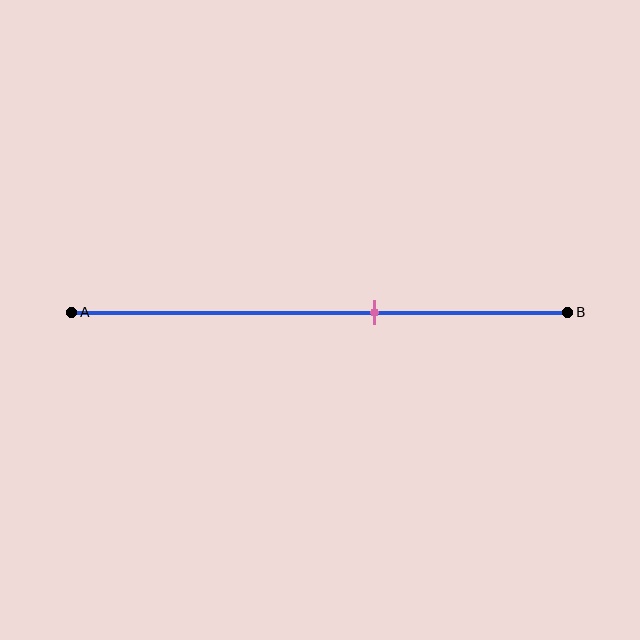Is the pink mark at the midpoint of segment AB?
No, the mark is at about 60% from A, not at the 50% midpoint.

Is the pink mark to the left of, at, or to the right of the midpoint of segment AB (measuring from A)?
The pink mark is to the right of the midpoint of segment AB.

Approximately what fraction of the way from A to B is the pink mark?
The pink mark is approximately 60% of the way from A to B.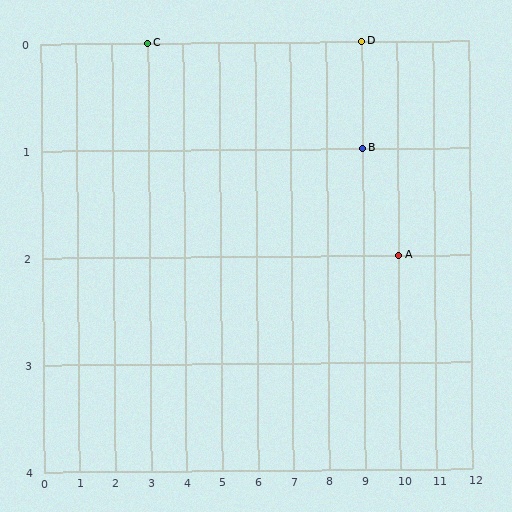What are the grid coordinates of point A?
Point A is at grid coordinates (10, 2).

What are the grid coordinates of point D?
Point D is at grid coordinates (9, 0).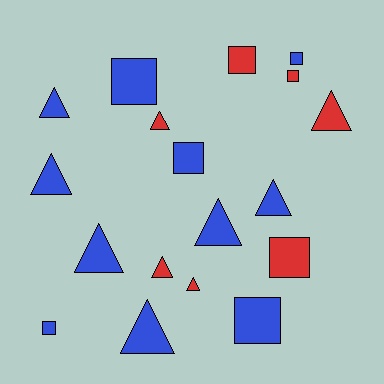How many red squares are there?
There are 3 red squares.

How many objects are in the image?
There are 18 objects.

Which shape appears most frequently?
Triangle, with 10 objects.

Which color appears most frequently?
Blue, with 11 objects.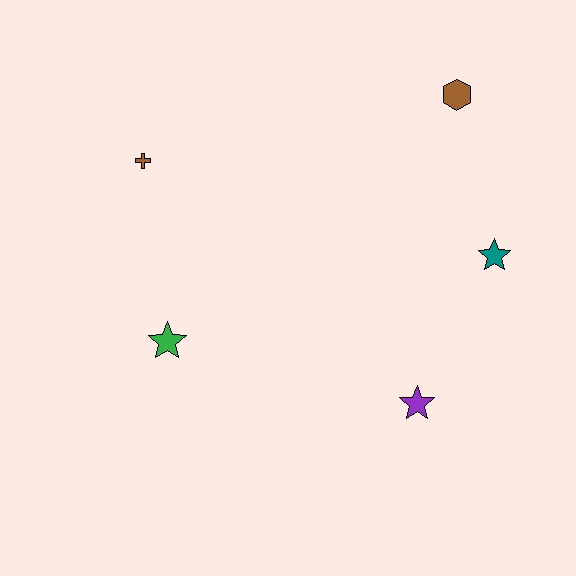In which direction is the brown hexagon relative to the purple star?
The brown hexagon is above the purple star.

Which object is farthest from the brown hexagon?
The green star is farthest from the brown hexagon.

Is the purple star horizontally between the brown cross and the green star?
No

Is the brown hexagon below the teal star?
No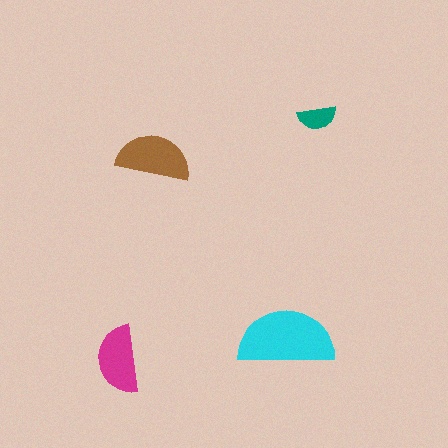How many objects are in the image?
There are 4 objects in the image.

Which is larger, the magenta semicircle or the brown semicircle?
The brown one.